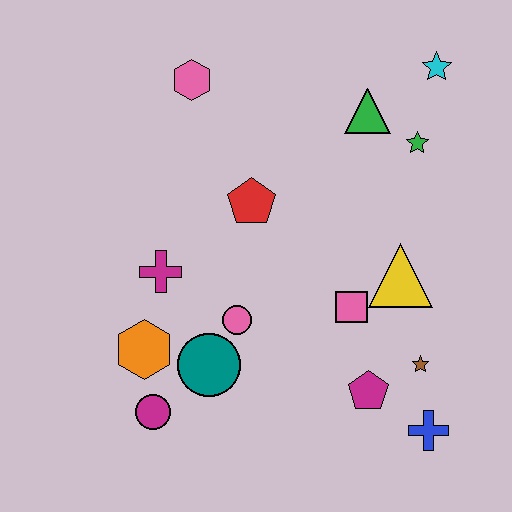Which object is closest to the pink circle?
The teal circle is closest to the pink circle.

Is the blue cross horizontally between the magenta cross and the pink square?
No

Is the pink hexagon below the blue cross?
No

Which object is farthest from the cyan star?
The magenta circle is farthest from the cyan star.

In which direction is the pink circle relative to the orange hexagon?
The pink circle is to the right of the orange hexagon.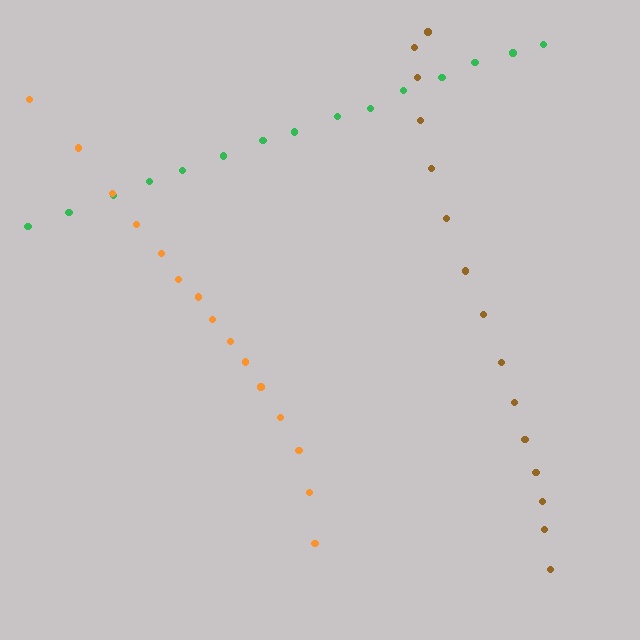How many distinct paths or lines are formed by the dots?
There are 3 distinct paths.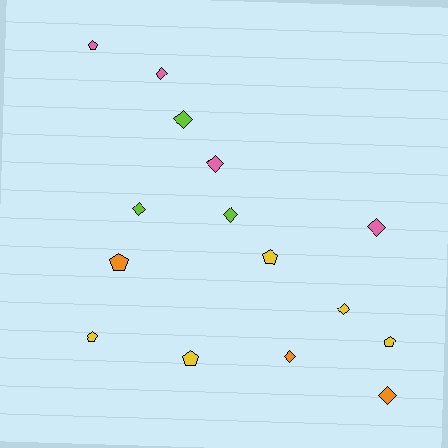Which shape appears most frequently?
Diamond, with 9 objects.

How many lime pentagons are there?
There are no lime pentagons.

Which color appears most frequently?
Yellow, with 5 objects.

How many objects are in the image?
There are 15 objects.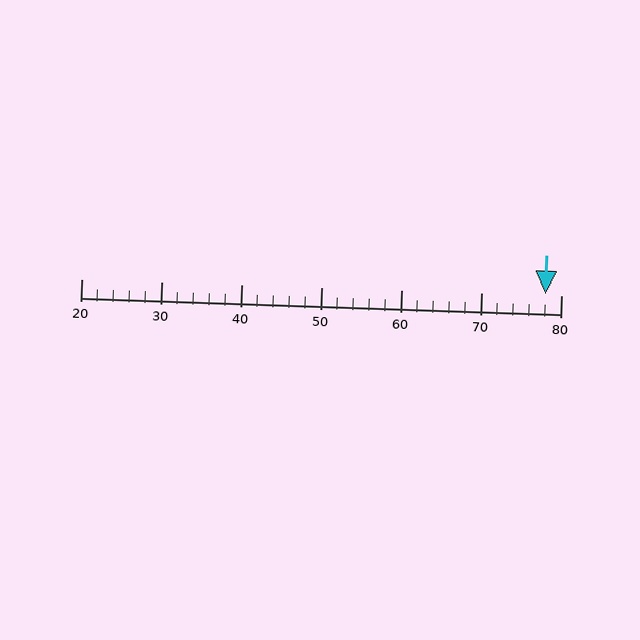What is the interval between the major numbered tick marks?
The major tick marks are spaced 10 units apart.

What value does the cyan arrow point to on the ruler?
The cyan arrow points to approximately 78.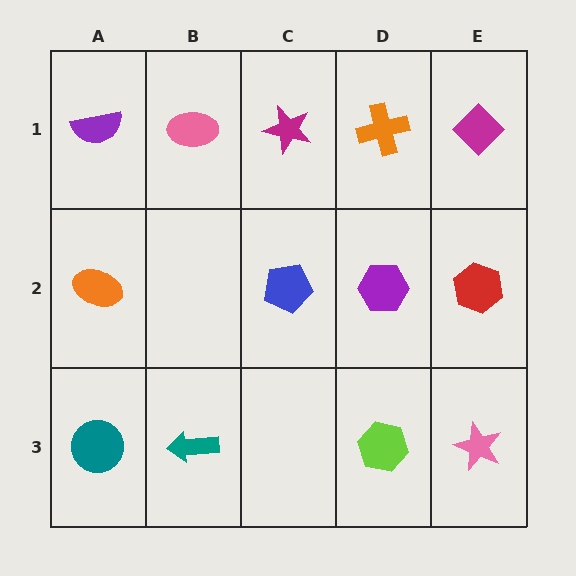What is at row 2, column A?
An orange ellipse.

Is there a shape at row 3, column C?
No, that cell is empty.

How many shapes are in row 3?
4 shapes.